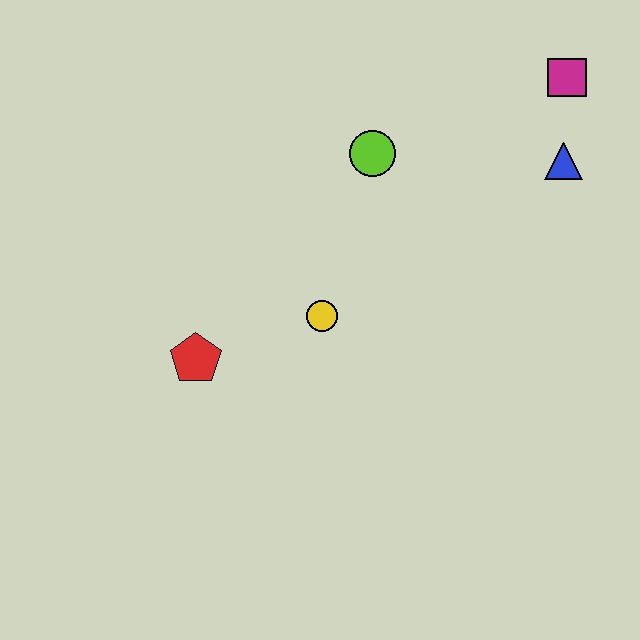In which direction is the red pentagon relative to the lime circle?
The red pentagon is below the lime circle.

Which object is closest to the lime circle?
The yellow circle is closest to the lime circle.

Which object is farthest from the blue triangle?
The red pentagon is farthest from the blue triangle.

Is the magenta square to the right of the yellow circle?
Yes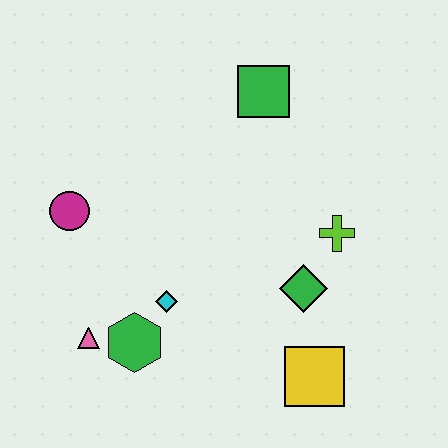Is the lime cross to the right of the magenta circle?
Yes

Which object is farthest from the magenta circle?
The yellow square is farthest from the magenta circle.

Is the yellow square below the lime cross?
Yes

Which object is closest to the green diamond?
The lime cross is closest to the green diamond.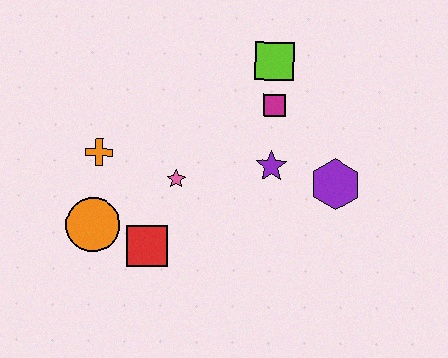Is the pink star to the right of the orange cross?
Yes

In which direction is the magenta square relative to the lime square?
The magenta square is below the lime square.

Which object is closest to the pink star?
The red square is closest to the pink star.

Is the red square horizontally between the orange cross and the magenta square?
Yes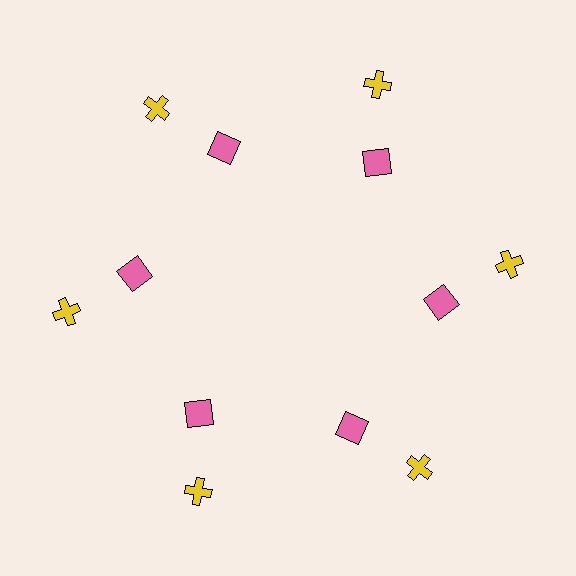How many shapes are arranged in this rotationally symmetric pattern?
There are 12 shapes, arranged in 6 groups of 2.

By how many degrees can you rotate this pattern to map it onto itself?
The pattern maps onto itself every 60 degrees of rotation.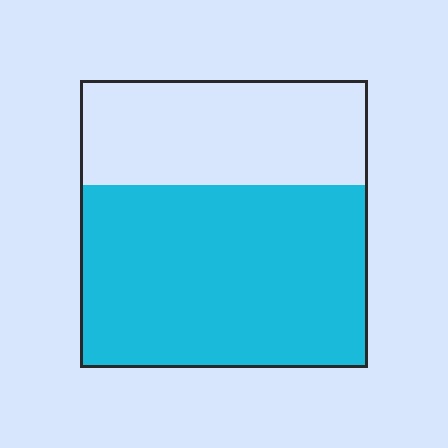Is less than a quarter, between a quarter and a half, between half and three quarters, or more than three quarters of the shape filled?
Between half and three quarters.